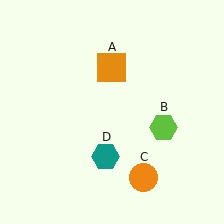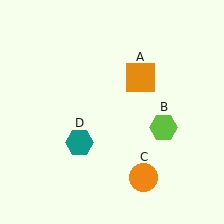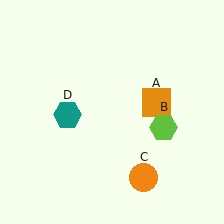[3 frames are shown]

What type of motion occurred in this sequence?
The orange square (object A), teal hexagon (object D) rotated clockwise around the center of the scene.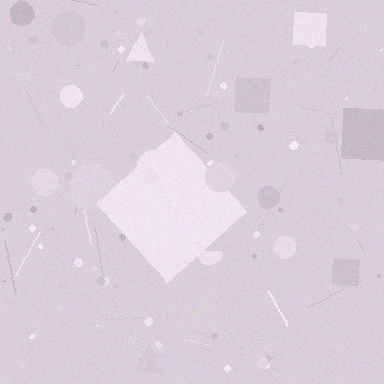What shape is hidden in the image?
A diamond is hidden in the image.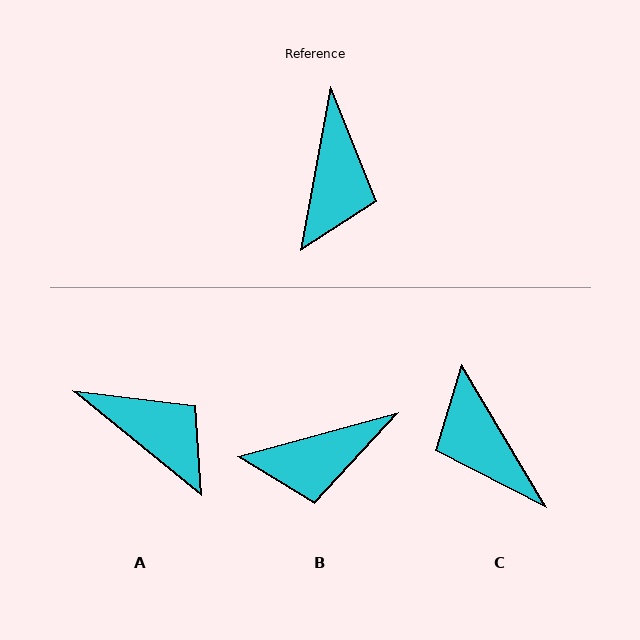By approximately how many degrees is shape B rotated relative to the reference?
Approximately 64 degrees clockwise.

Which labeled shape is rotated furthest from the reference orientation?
C, about 139 degrees away.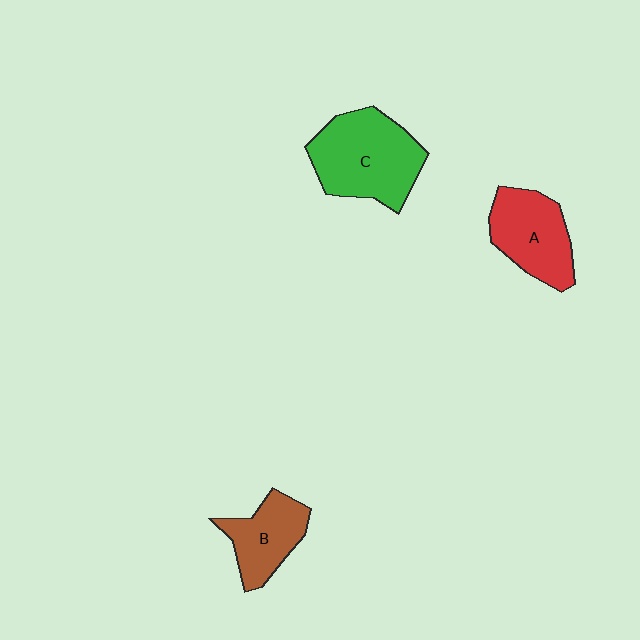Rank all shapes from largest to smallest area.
From largest to smallest: C (green), A (red), B (brown).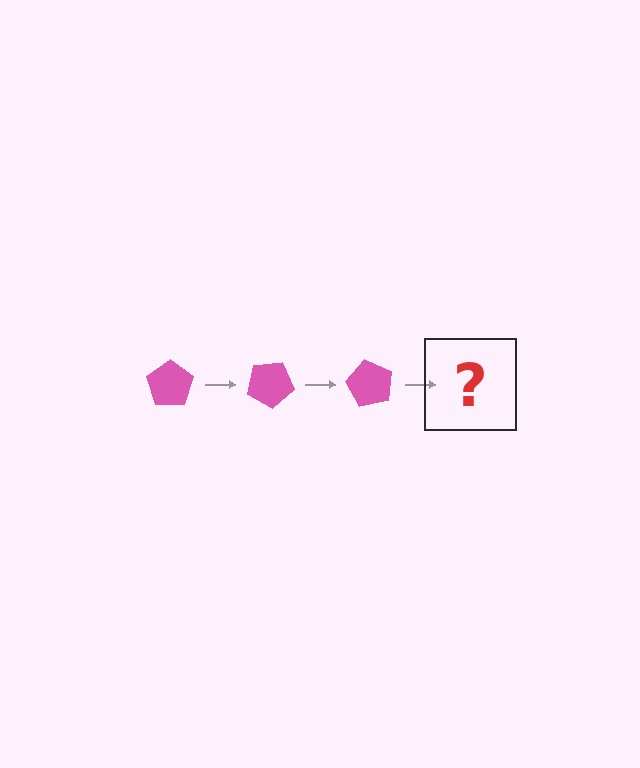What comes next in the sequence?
The next element should be a pink pentagon rotated 90 degrees.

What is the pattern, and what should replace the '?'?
The pattern is that the pentagon rotates 30 degrees each step. The '?' should be a pink pentagon rotated 90 degrees.